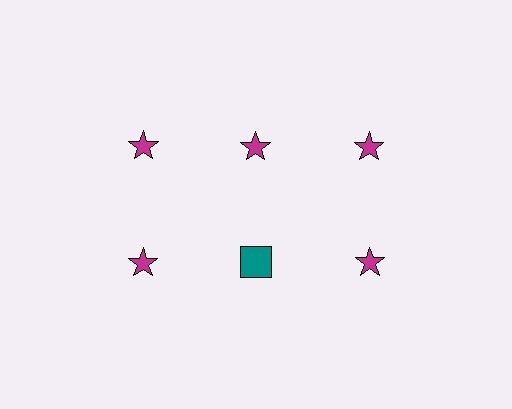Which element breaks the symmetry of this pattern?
The teal square in the second row, second from left column breaks the symmetry. All other shapes are magenta stars.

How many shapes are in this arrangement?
There are 6 shapes arranged in a grid pattern.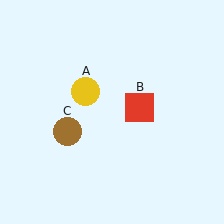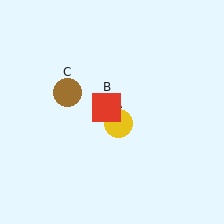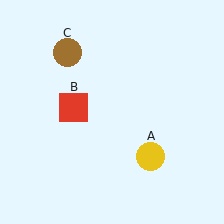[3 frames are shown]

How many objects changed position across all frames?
3 objects changed position: yellow circle (object A), red square (object B), brown circle (object C).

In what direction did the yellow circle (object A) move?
The yellow circle (object A) moved down and to the right.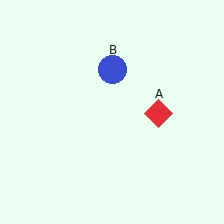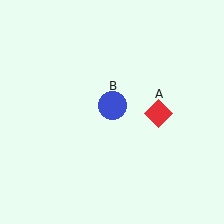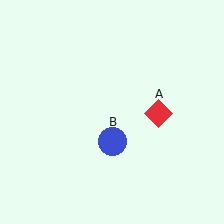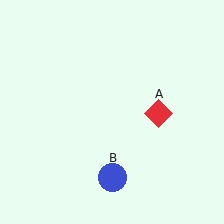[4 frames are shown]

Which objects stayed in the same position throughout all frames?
Red diamond (object A) remained stationary.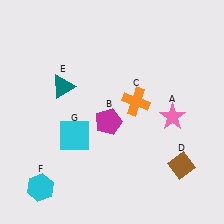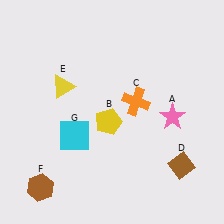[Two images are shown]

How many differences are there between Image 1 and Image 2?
There are 3 differences between the two images.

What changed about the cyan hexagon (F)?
In Image 1, F is cyan. In Image 2, it changed to brown.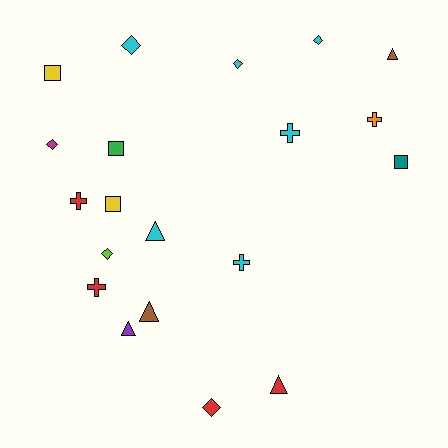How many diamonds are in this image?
There are 6 diamonds.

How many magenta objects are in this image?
There is 1 magenta object.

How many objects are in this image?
There are 20 objects.